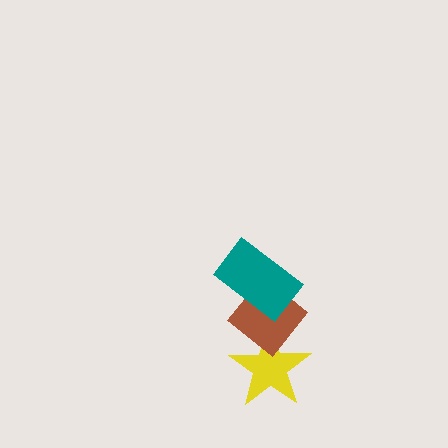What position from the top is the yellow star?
The yellow star is 3rd from the top.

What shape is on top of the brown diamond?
The teal rectangle is on top of the brown diamond.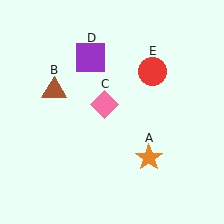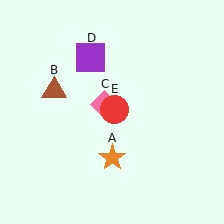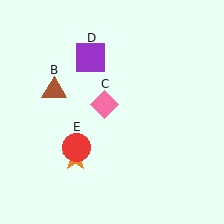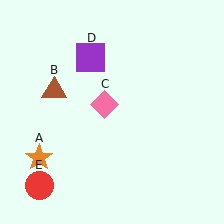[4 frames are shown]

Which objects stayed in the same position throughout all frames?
Brown triangle (object B) and pink diamond (object C) and purple square (object D) remained stationary.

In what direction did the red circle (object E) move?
The red circle (object E) moved down and to the left.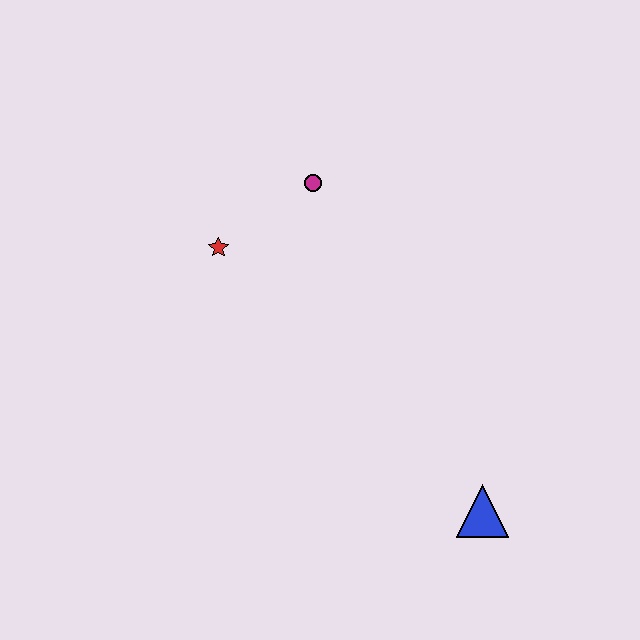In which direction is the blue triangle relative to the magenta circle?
The blue triangle is below the magenta circle.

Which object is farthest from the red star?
The blue triangle is farthest from the red star.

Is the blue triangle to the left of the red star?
No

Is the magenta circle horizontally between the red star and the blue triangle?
Yes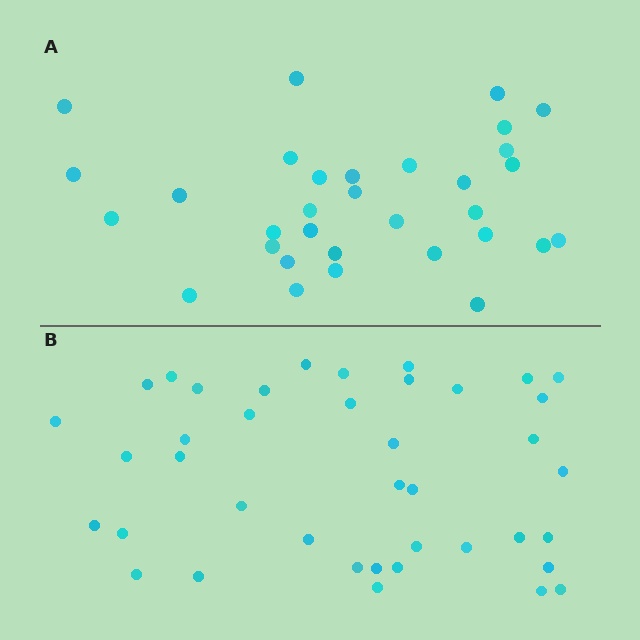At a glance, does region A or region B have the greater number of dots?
Region B (the bottom region) has more dots.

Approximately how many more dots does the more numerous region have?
Region B has roughly 8 or so more dots than region A.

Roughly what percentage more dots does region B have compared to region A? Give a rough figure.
About 25% more.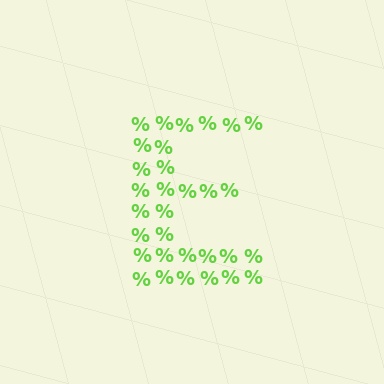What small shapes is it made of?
It is made of small percent signs.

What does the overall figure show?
The overall figure shows the letter E.